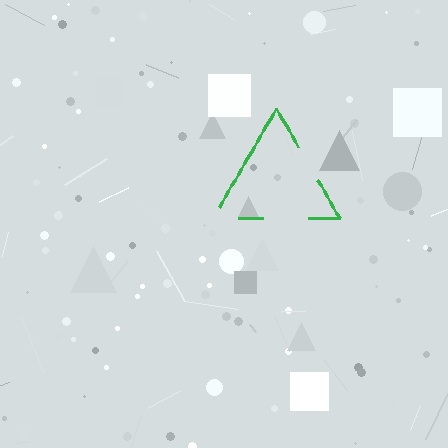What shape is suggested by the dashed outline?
The dashed outline suggests a triangle.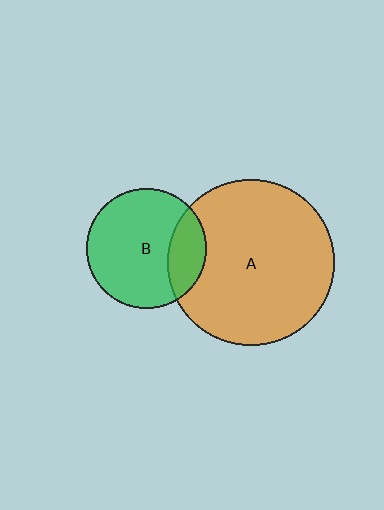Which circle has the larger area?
Circle A (orange).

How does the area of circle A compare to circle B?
Approximately 1.9 times.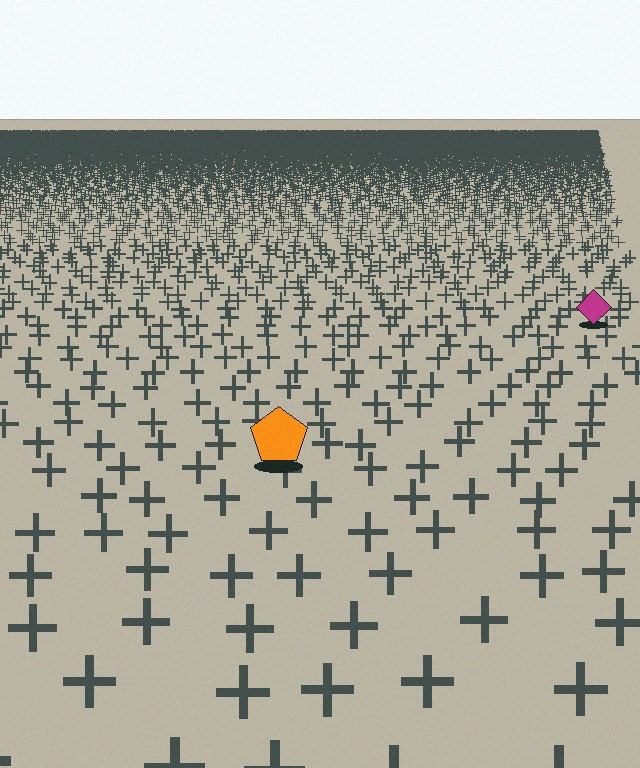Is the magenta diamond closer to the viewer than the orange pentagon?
No. The orange pentagon is closer — you can tell from the texture gradient: the ground texture is coarser near it.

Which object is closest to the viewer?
The orange pentagon is closest. The texture marks near it are larger and more spread out.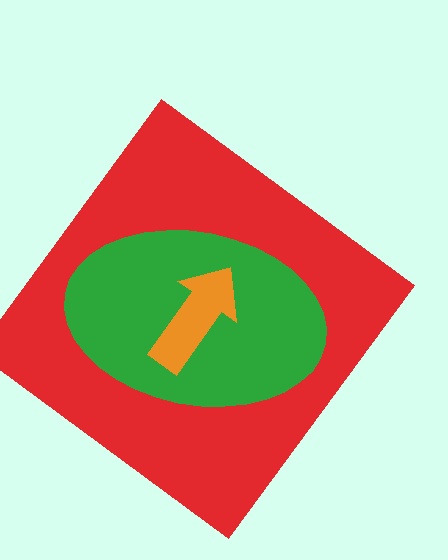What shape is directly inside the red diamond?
The green ellipse.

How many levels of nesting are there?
3.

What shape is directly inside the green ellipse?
The orange arrow.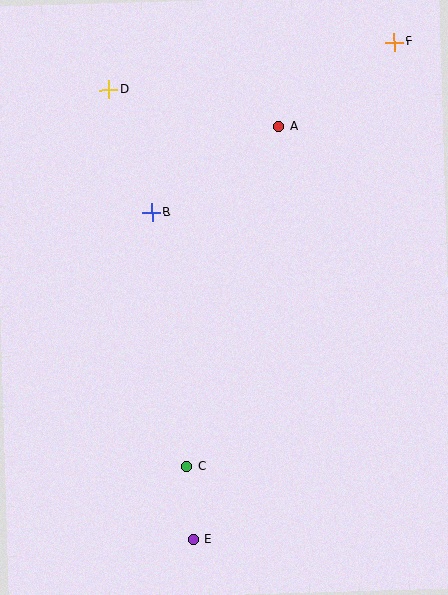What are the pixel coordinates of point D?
Point D is at (108, 89).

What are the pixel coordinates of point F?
Point F is at (394, 42).